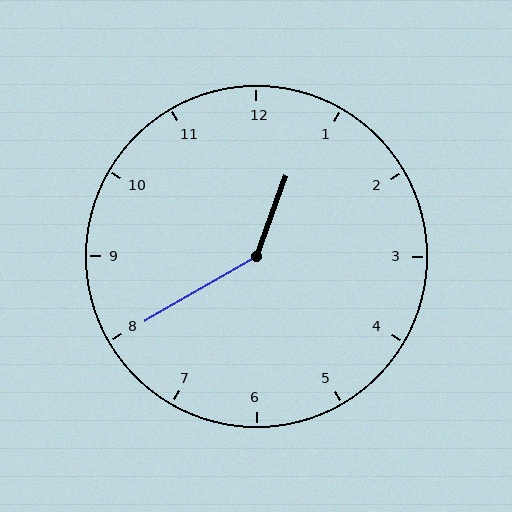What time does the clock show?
12:40.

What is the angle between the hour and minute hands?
Approximately 140 degrees.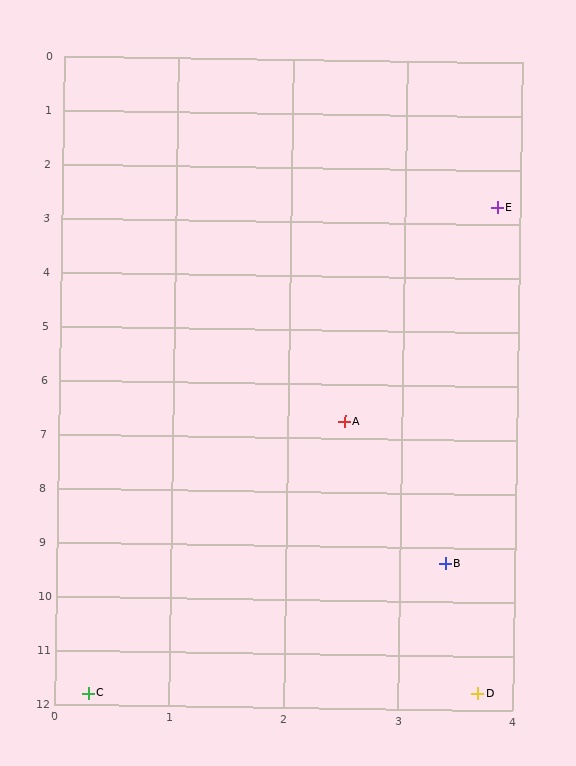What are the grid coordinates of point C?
Point C is at approximately (0.3, 11.8).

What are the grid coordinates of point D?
Point D is at approximately (3.7, 11.7).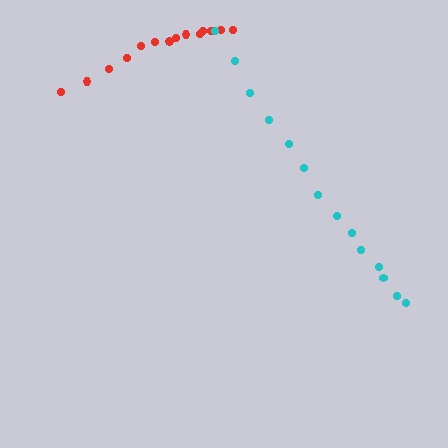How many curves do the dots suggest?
There are 2 distinct paths.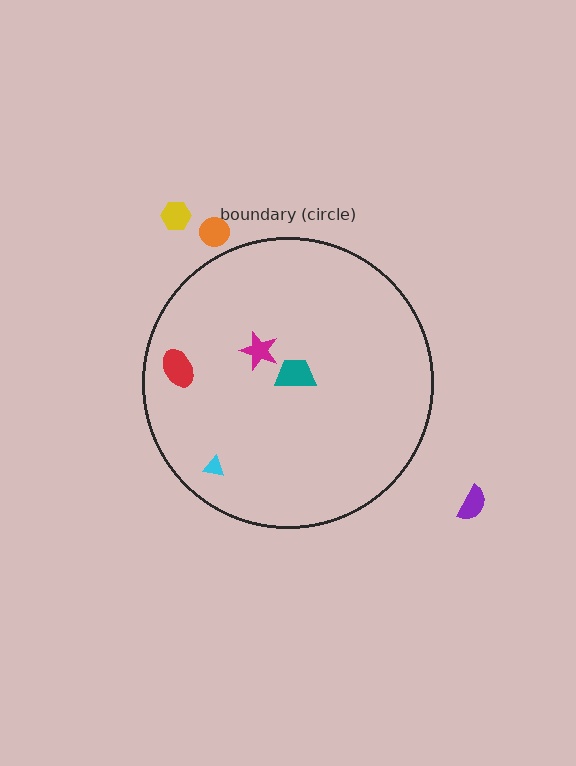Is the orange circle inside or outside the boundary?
Outside.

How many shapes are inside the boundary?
4 inside, 3 outside.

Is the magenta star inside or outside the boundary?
Inside.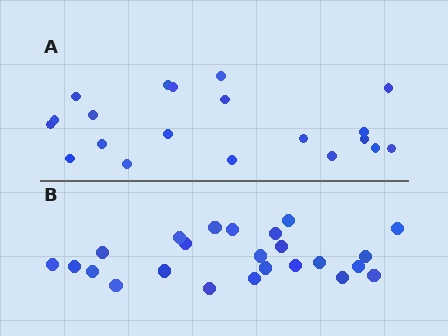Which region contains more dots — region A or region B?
Region B (the bottom region) has more dots.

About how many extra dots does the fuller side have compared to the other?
Region B has about 4 more dots than region A.